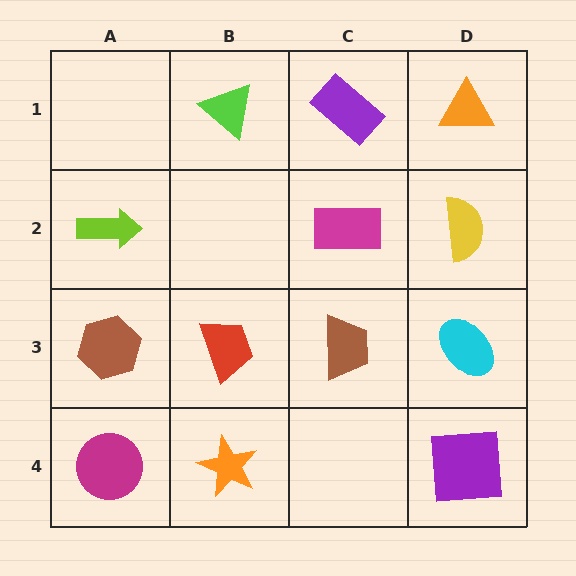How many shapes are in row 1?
3 shapes.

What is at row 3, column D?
A cyan ellipse.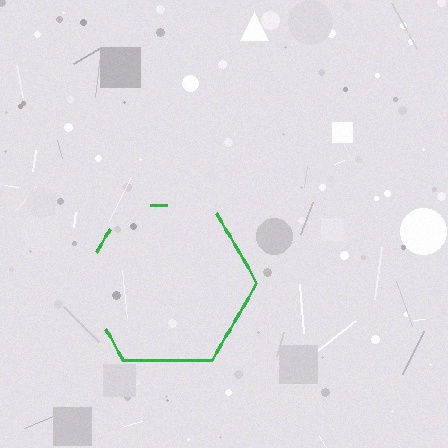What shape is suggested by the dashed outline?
The dashed outline suggests a hexagon.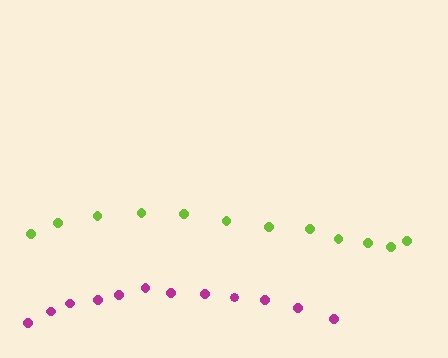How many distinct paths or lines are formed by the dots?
There are 2 distinct paths.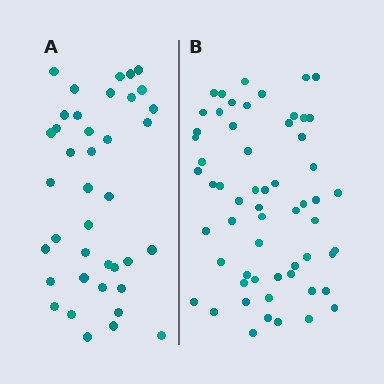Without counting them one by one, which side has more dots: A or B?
Region B (the right region) has more dots.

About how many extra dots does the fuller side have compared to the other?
Region B has approximately 20 more dots than region A.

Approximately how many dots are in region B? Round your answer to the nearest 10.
About 60 dots. (The exact count is 59, which rounds to 60.)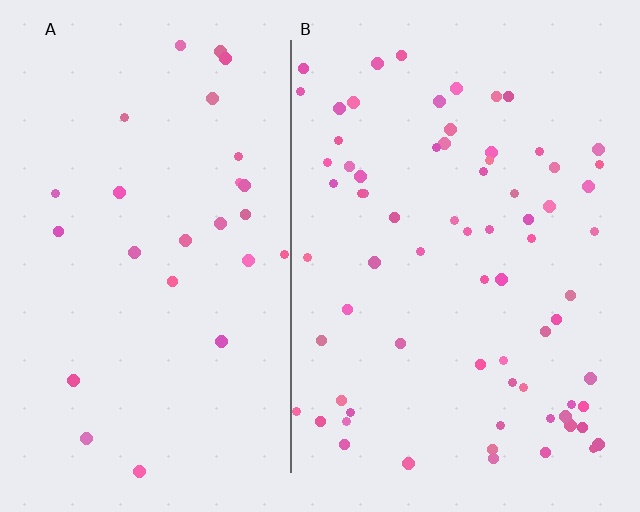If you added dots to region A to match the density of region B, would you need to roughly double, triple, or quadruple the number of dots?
Approximately triple.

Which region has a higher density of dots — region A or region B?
B (the right).